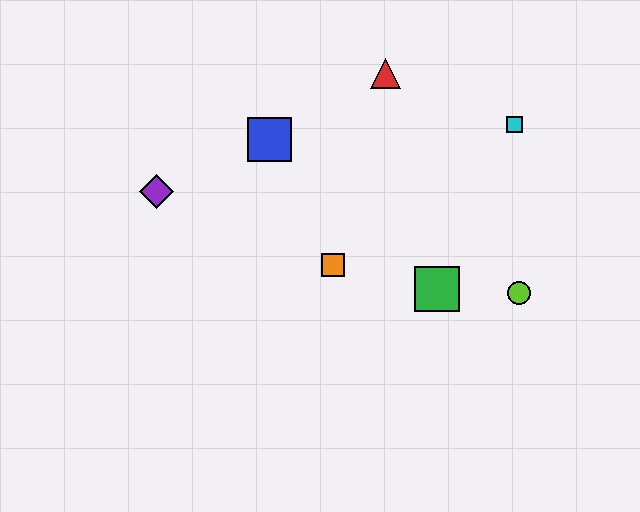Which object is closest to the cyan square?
The red triangle is closest to the cyan square.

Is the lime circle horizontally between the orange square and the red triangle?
No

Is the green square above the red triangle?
No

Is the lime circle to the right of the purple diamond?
Yes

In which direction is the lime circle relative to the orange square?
The lime circle is to the right of the orange square.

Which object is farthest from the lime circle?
The purple diamond is farthest from the lime circle.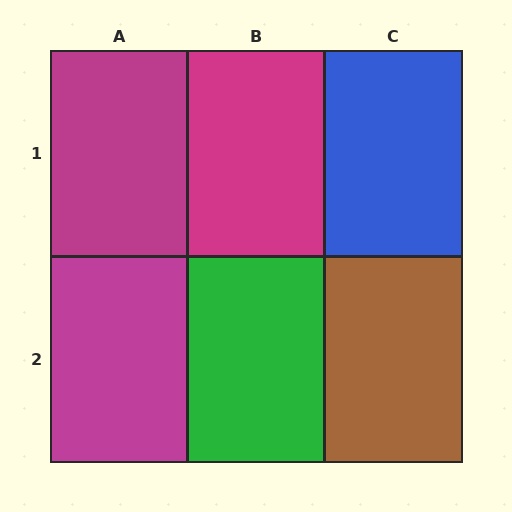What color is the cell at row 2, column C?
Brown.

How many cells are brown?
1 cell is brown.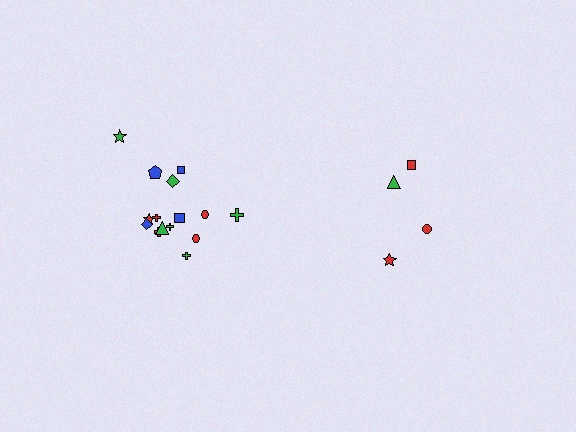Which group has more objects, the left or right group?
The left group.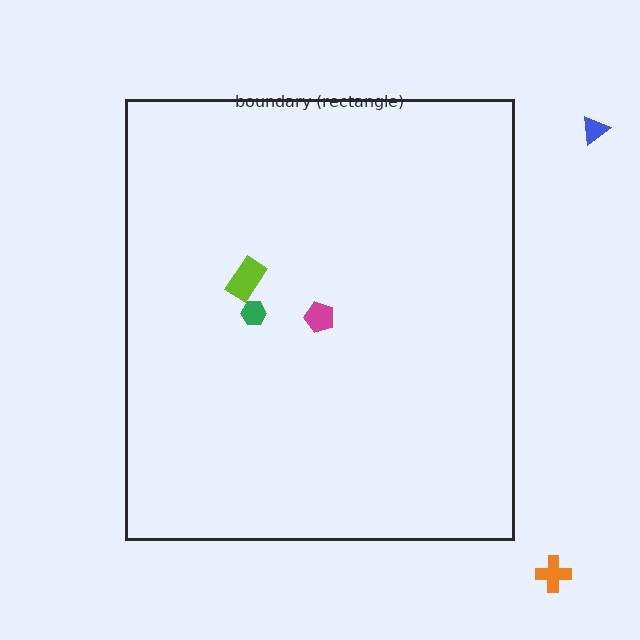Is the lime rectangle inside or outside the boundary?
Inside.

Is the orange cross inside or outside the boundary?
Outside.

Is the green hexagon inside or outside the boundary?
Inside.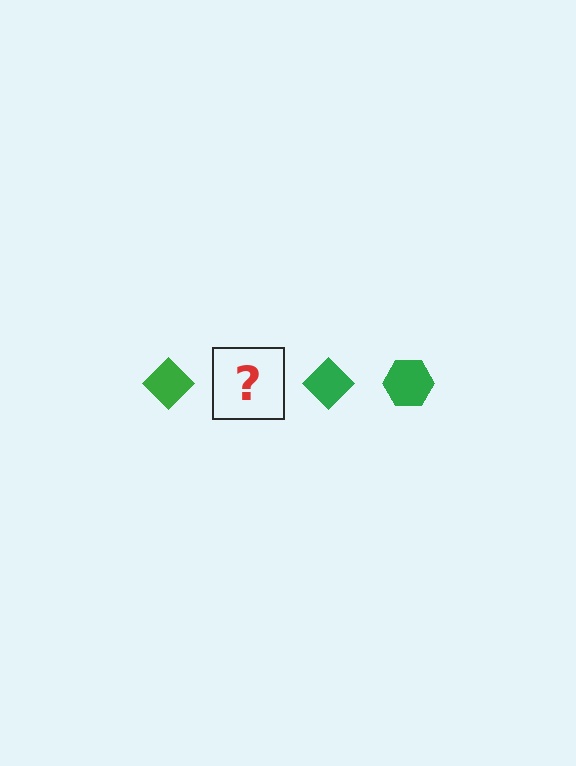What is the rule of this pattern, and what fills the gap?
The rule is that the pattern cycles through diamond, hexagon shapes in green. The gap should be filled with a green hexagon.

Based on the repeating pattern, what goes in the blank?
The blank should be a green hexagon.